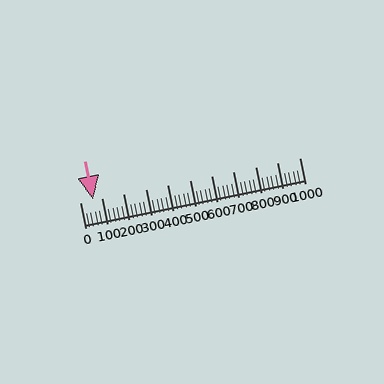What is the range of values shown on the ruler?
The ruler shows values from 0 to 1000.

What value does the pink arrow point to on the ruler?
The pink arrow points to approximately 60.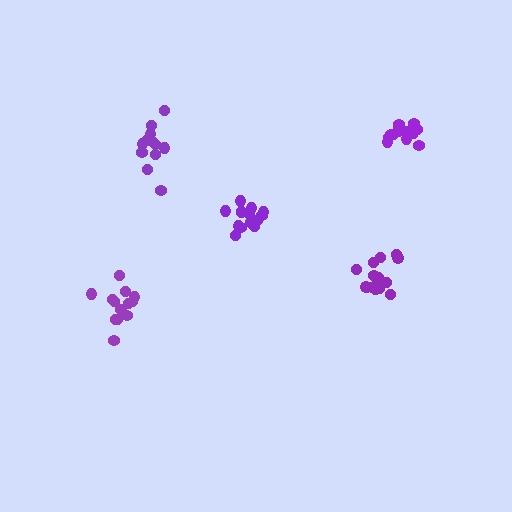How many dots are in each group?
Group 1: 13 dots, Group 2: 14 dots, Group 3: 15 dots, Group 4: 14 dots, Group 5: 12 dots (68 total).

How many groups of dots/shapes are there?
There are 5 groups.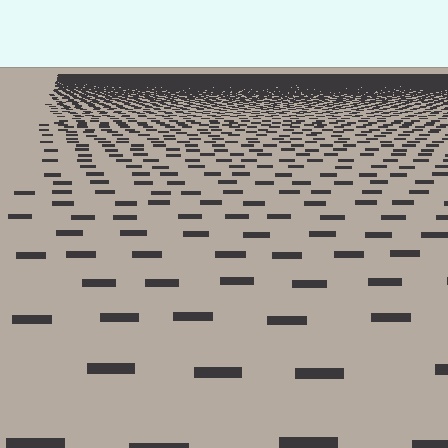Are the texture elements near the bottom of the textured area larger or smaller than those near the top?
Larger. Near the bottom, elements are closer to the viewer and appear at a bigger on-screen size.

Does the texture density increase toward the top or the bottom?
Density increases toward the top.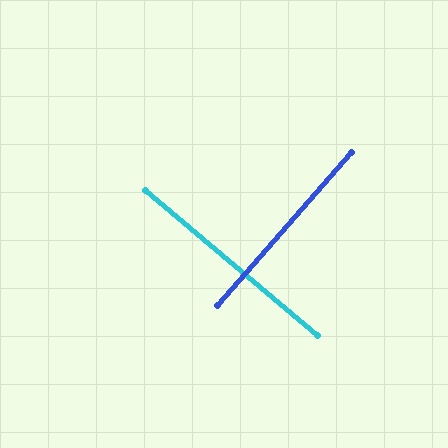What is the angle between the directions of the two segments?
Approximately 89 degrees.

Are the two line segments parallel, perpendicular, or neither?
Perpendicular — they meet at approximately 89°.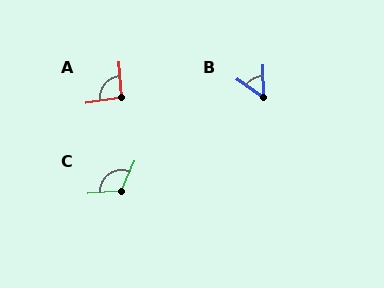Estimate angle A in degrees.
Approximately 94 degrees.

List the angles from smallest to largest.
B (55°), A (94°), C (118°).